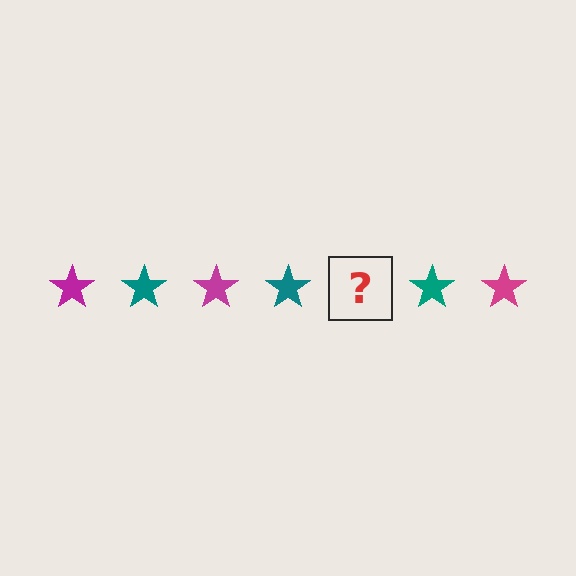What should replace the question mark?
The question mark should be replaced with a magenta star.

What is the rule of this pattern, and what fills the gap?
The rule is that the pattern cycles through magenta, teal stars. The gap should be filled with a magenta star.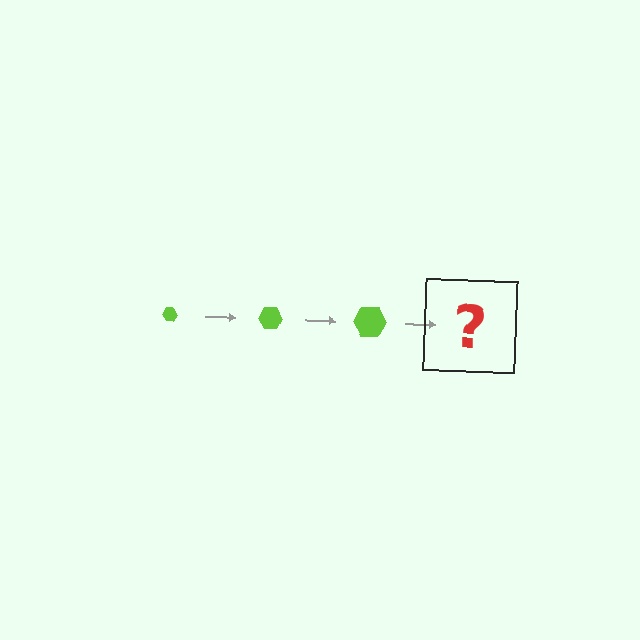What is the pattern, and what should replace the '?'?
The pattern is that the hexagon gets progressively larger each step. The '?' should be a lime hexagon, larger than the previous one.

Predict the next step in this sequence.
The next step is a lime hexagon, larger than the previous one.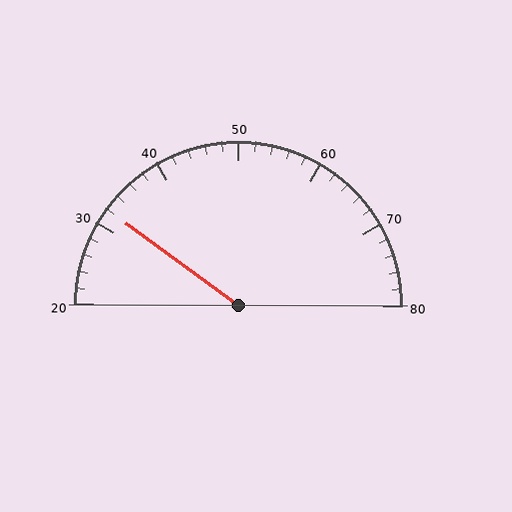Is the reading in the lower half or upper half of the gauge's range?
The reading is in the lower half of the range (20 to 80).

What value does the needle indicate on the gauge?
The needle indicates approximately 32.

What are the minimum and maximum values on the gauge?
The gauge ranges from 20 to 80.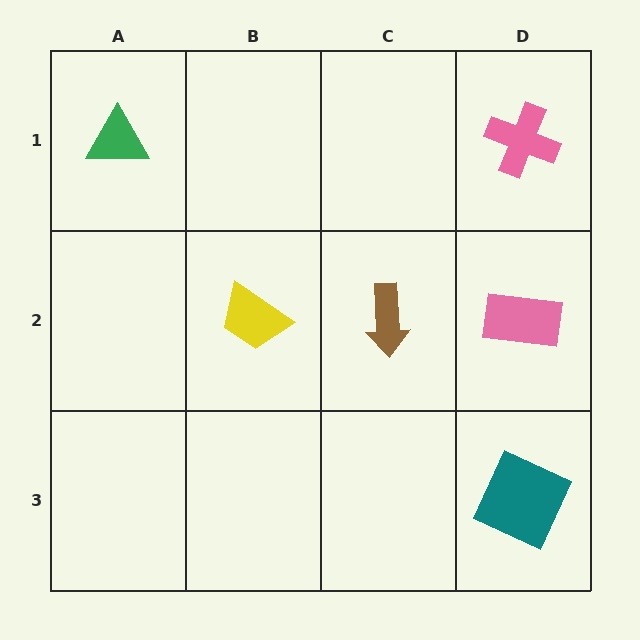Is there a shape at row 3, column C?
No, that cell is empty.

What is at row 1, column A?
A green triangle.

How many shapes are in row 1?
2 shapes.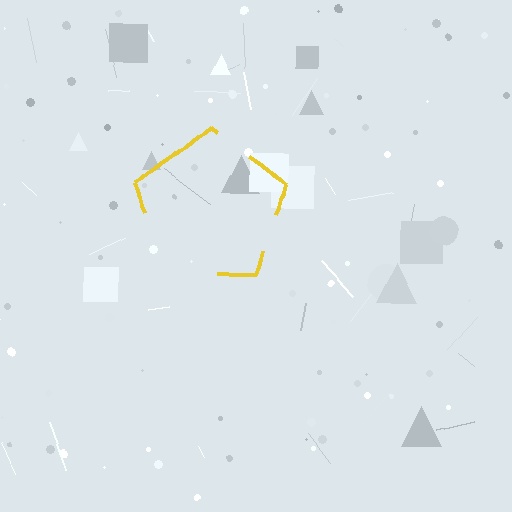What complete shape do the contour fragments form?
The contour fragments form a pentagon.